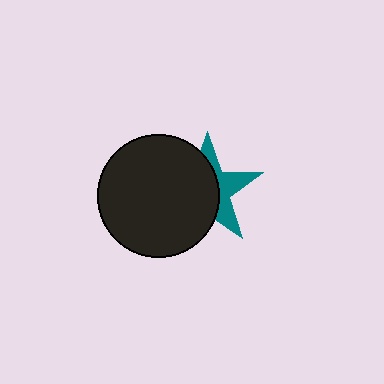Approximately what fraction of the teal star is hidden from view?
Roughly 61% of the teal star is hidden behind the black circle.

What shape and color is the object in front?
The object in front is a black circle.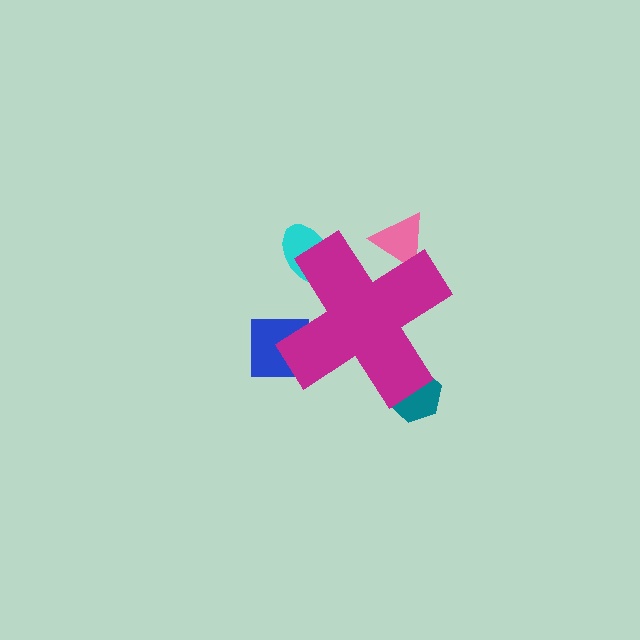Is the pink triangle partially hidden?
Yes, the pink triangle is partially hidden behind the magenta cross.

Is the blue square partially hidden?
Yes, the blue square is partially hidden behind the magenta cross.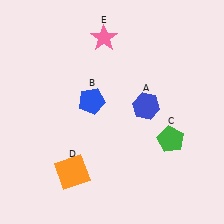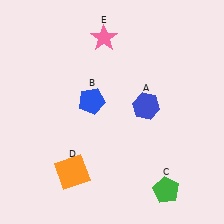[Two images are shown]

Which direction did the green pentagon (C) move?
The green pentagon (C) moved down.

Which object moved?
The green pentagon (C) moved down.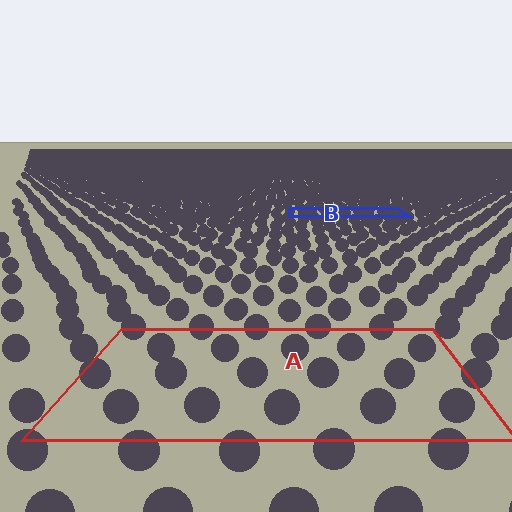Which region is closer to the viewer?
Region A is closer. The texture elements there are larger and more spread out.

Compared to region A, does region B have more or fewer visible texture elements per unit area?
Region B has more texture elements per unit area — they are packed more densely because it is farther away.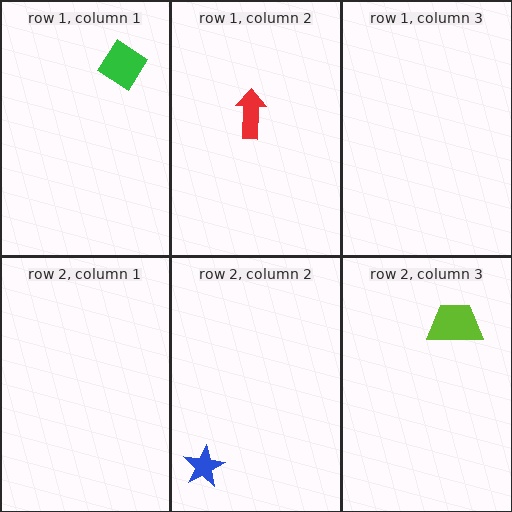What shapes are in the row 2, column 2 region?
The blue star.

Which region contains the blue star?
The row 2, column 2 region.